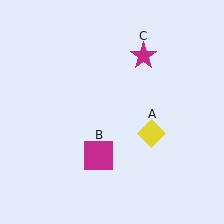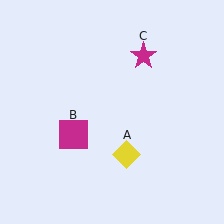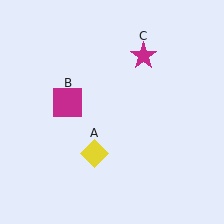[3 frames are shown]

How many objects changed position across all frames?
2 objects changed position: yellow diamond (object A), magenta square (object B).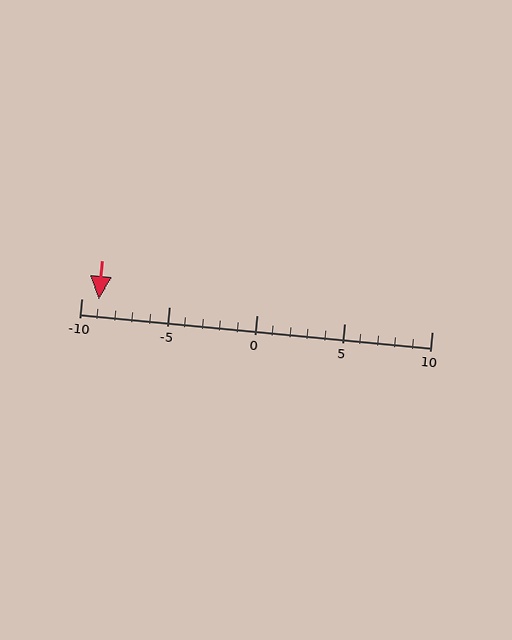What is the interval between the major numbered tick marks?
The major tick marks are spaced 5 units apart.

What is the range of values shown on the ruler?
The ruler shows values from -10 to 10.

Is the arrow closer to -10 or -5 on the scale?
The arrow is closer to -10.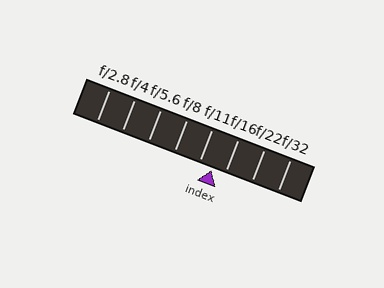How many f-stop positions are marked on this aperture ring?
There are 8 f-stop positions marked.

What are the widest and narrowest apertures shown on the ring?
The widest aperture shown is f/2.8 and the narrowest is f/32.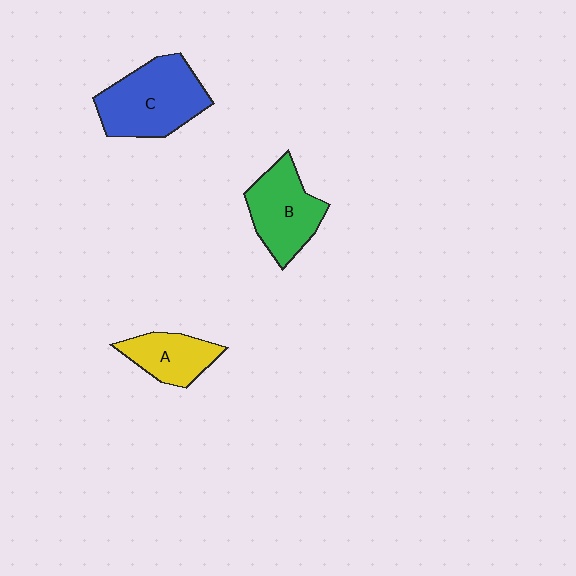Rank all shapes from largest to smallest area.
From largest to smallest: C (blue), B (green), A (yellow).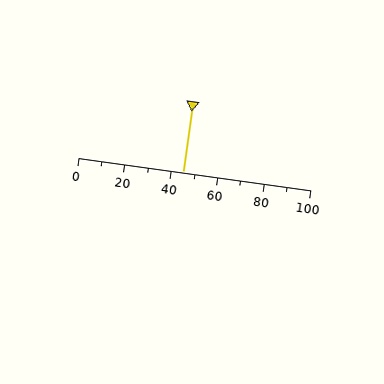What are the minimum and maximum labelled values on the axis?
The axis runs from 0 to 100.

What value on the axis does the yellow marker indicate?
The marker indicates approximately 45.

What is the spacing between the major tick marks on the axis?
The major ticks are spaced 20 apart.